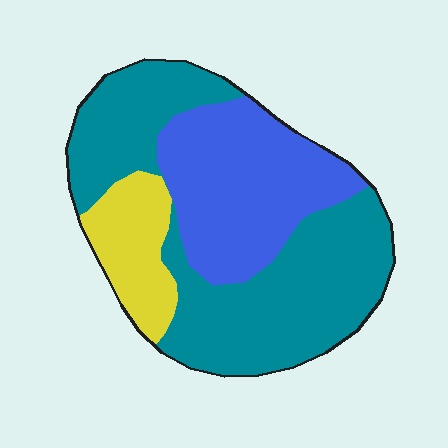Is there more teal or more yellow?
Teal.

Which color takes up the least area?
Yellow, at roughly 15%.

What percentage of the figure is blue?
Blue covers 32% of the figure.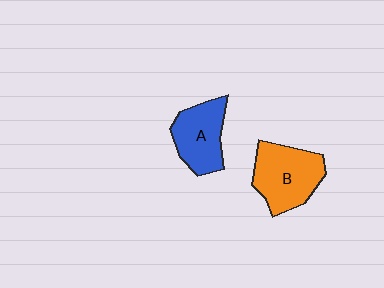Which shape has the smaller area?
Shape A (blue).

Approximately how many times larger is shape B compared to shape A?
Approximately 1.2 times.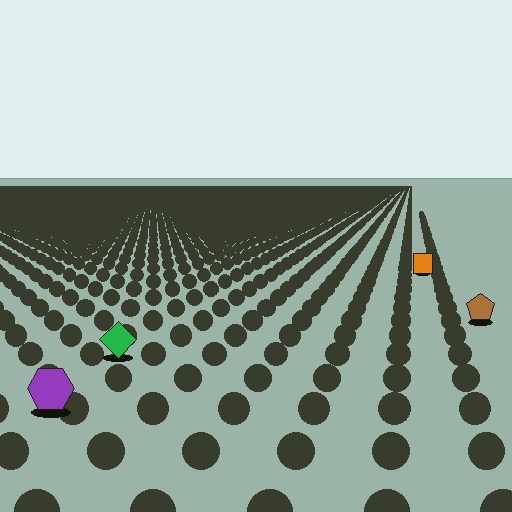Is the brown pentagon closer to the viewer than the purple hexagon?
No. The purple hexagon is closer — you can tell from the texture gradient: the ground texture is coarser near it.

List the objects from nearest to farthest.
From nearest to farthest: the purple hexagon, the green diamond, the brown pentagon, the orange square.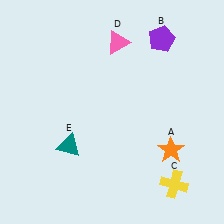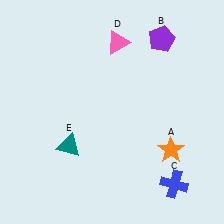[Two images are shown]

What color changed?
The cross (C) changed from yellow in Image 1 to blue in Image 2.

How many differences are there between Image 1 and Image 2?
There is 1 difference between the two images.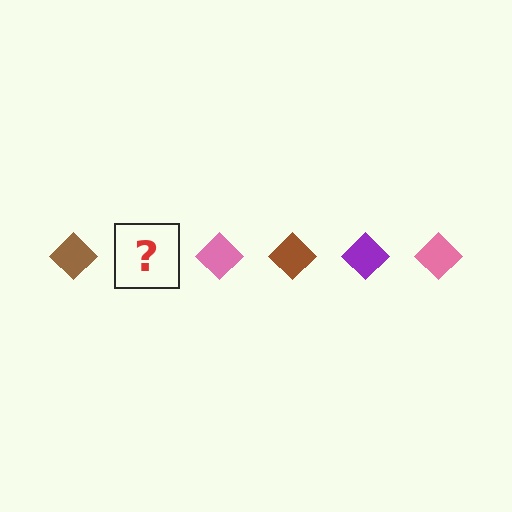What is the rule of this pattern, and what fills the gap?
The rule is that the pattern cycles through brown, purple, pink diamonds. The gap should be filled with a purple diamond.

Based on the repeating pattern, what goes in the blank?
The blank should be a purple diamond.